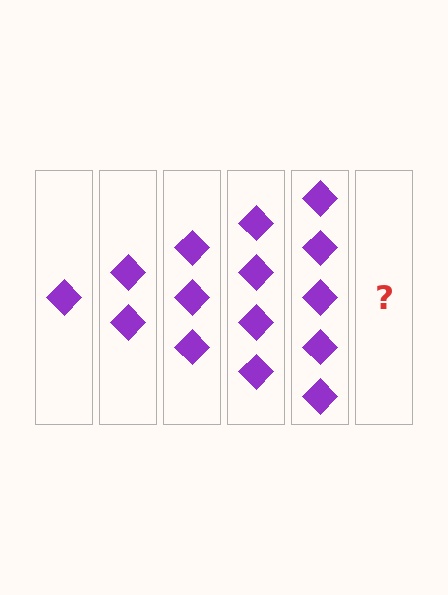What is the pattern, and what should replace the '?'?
The pattern is that each step adds one more diamond. The '?' should be 6 diamonds.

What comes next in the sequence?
The next element should be 6 diamonds.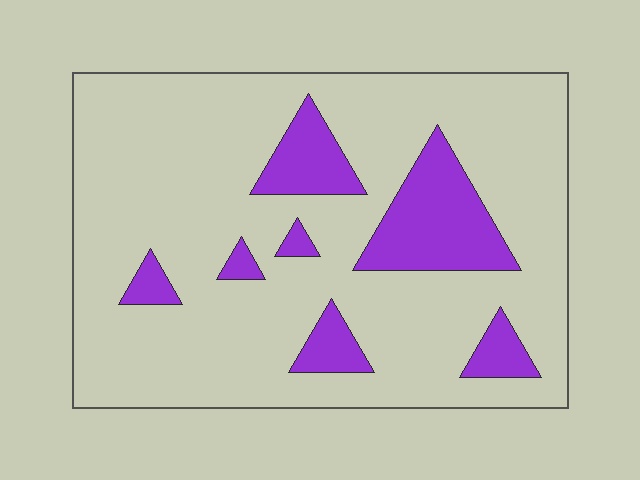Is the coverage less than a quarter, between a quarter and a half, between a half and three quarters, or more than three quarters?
Less than a quarter.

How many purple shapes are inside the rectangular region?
7.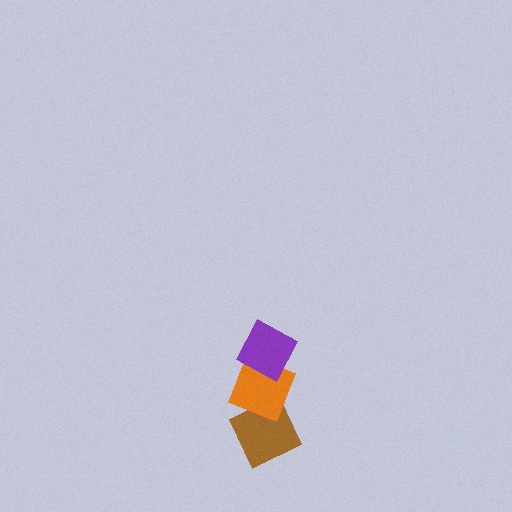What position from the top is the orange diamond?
The orange diamond is 2nd from the top.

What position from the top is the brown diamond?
The brown diamond is 3rd from the top.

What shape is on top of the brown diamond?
The orange diamond is on top of the brown diamond.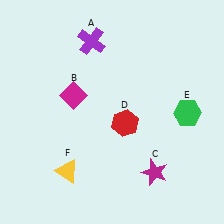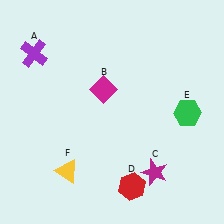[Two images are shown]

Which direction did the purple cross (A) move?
The purple cross (A) moved left.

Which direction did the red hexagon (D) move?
The red hexagon (D) moved down.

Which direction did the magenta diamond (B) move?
The magenta diamond (B) moved right.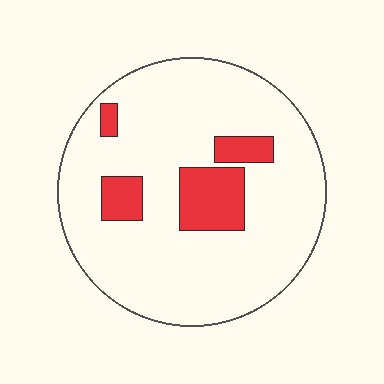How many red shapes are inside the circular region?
4.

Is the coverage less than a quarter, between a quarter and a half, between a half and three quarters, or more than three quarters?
Less than a quarter.